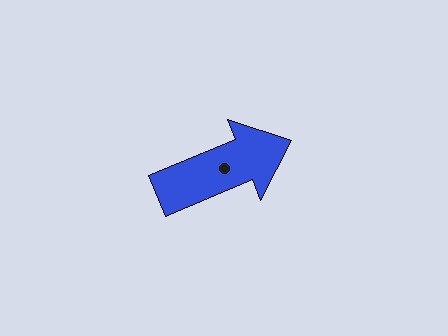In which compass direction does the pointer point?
East.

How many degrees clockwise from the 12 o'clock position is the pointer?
Approximately 68 degrees.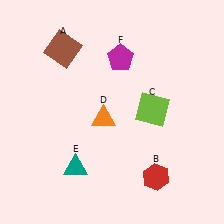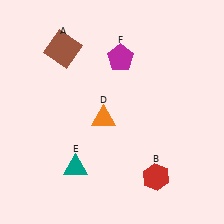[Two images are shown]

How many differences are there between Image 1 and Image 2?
There is 1 difference between the two images.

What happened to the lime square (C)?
The lime square (C) was removed in Image 2. It was in the top-right area of Image 1.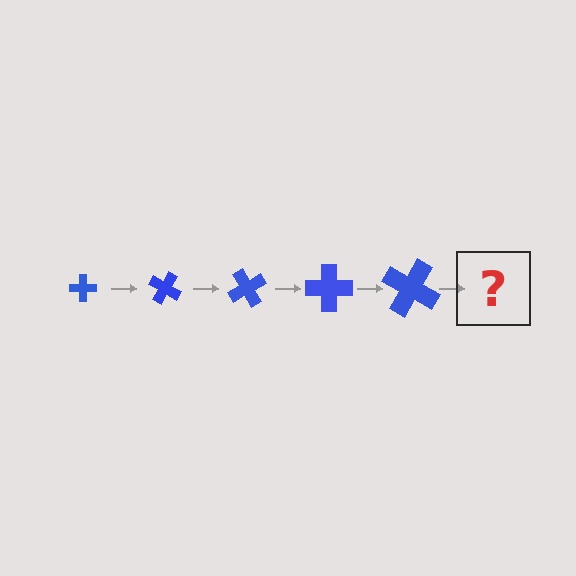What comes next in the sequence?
The next element should be a cross, larger than the previous one and rotated 150 degrees from the start.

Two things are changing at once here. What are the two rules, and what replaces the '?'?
The two rules are that the cross grows larger each step and it rotates 30 degrees each step. The '?' should be a cross, larger than the previous one and rotated 150 degrees from the start.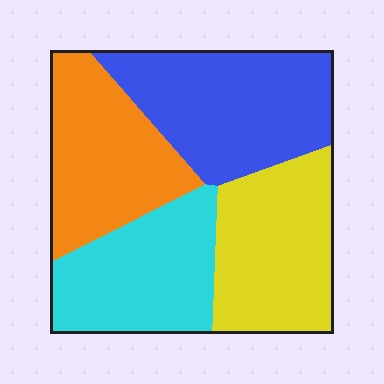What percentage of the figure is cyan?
Cyan takes up between a sixth and a third of the figure.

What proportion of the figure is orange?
Orange covers 24% of the figure.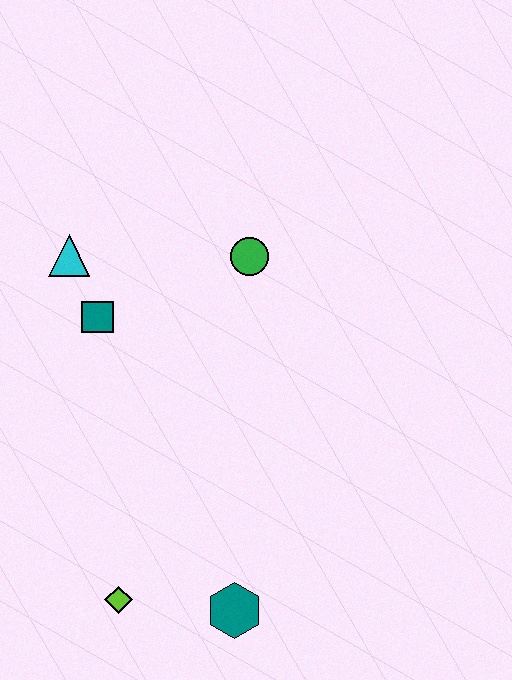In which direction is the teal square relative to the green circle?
The teal square is to the left of the green circle.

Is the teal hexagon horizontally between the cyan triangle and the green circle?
Yes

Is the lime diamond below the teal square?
Yes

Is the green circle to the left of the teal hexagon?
No